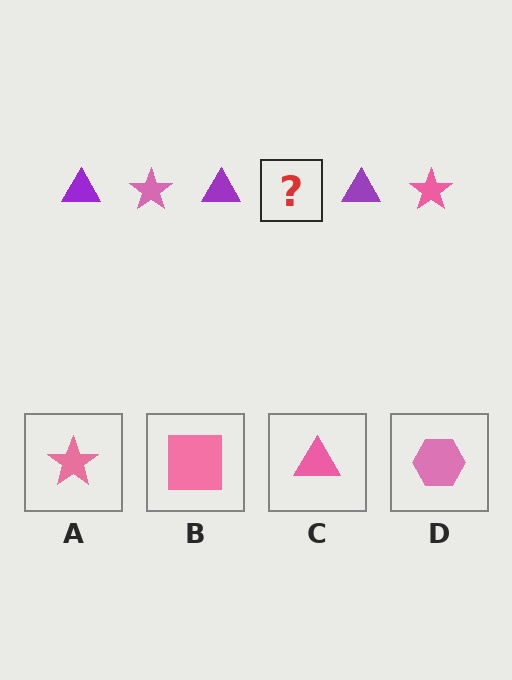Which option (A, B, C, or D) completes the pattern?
A.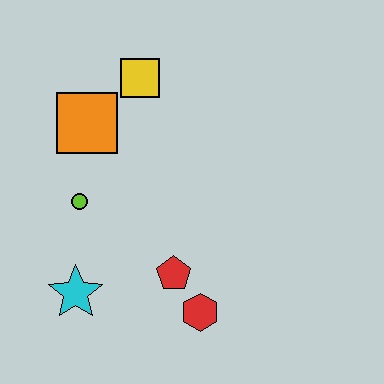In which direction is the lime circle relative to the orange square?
The lime circle is below the orange square.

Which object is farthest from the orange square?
The red hexagon is farthest from the orange square.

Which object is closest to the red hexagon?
The red pentagon is closest to the red hexagon.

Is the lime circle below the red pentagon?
No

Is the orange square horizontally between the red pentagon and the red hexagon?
No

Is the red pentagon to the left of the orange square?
No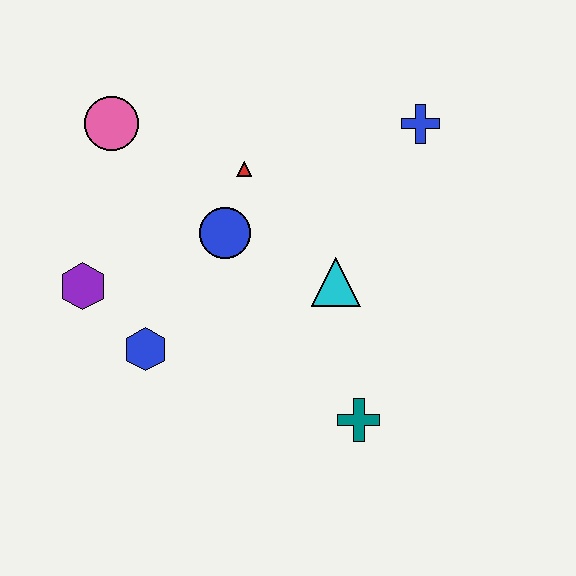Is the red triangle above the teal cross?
Yes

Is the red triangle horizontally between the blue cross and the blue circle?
Yes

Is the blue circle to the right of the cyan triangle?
No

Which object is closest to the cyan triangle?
The blue circle is closest to the cyan triangle.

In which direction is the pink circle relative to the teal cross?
The pink circle is above the teal cross.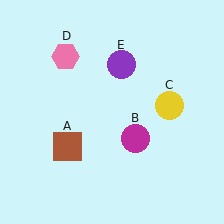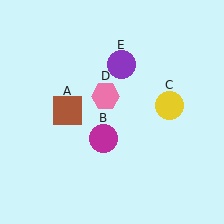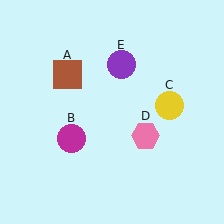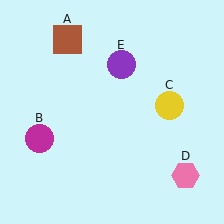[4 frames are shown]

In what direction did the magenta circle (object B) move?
The magenta circle (object B) moved left.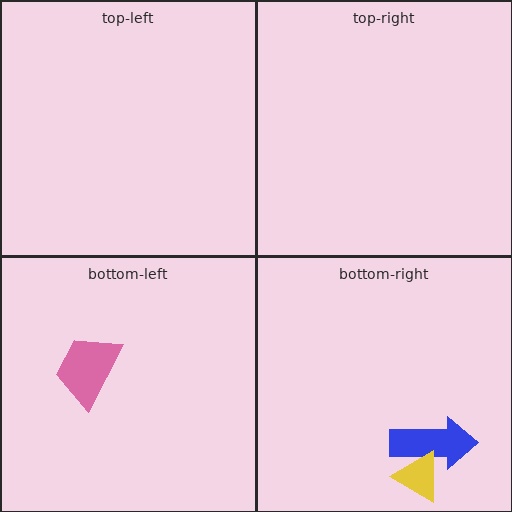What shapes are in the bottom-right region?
The blue arrow, the yellow triangle.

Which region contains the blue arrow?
The bottom-right region.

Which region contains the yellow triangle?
The bottom-right region.